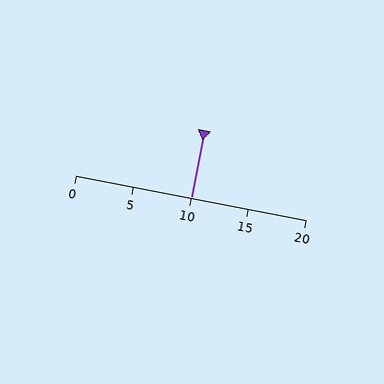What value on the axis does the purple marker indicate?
The marker indicates approximately 10.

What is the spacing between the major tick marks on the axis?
The major ticks are spaced 5 apart.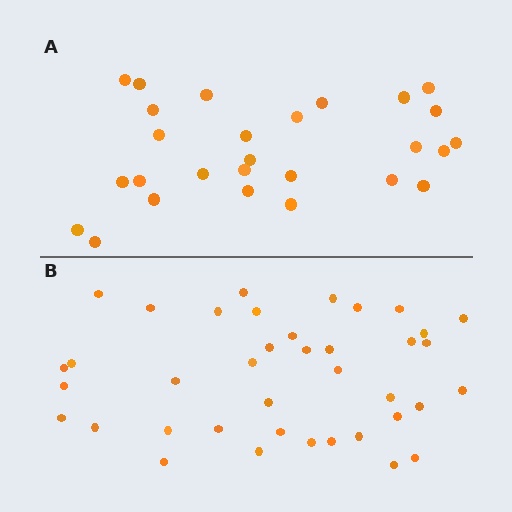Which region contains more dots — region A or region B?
Region B (the bottom region) has more dots.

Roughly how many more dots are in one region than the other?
Region B has roughly 12 or so more dots than region A.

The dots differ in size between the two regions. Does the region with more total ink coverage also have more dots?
No. Region A has more total ink coverage because its dots are larger, but region B actually contains more individual dots. Total area can be misleading — the number of items is what matters here.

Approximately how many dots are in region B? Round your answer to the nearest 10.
About 40 dots. (The exact count is 39, which rounds to 40.)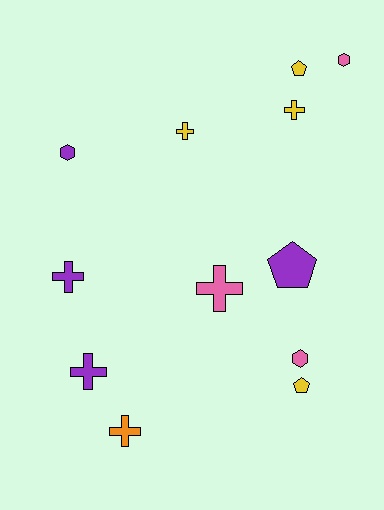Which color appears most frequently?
Purple, with 4 objects.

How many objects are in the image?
There are 12 objects.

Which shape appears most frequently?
Cross, with 6 objects.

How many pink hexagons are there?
There are 2 pink hexagons.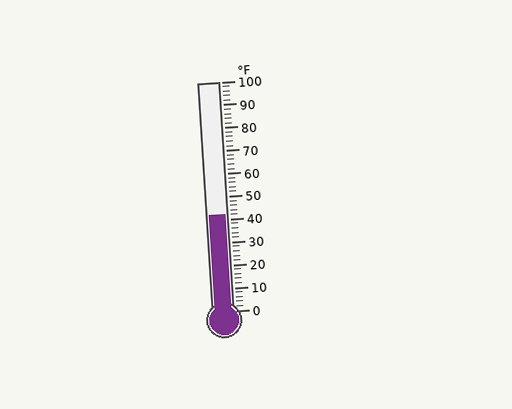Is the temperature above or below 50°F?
The temperature is below 50°F.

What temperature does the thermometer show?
The thermometer shows approximately 42°F.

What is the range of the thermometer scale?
The thermometer scale ranges from 0°F to 100°F.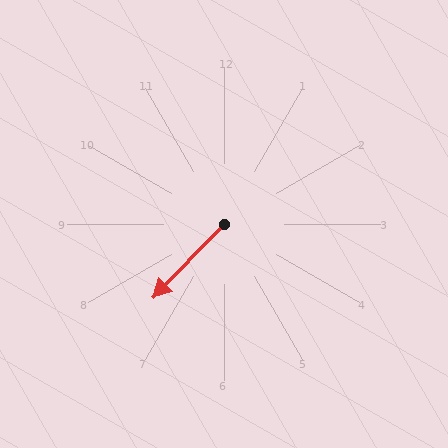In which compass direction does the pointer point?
Southwest.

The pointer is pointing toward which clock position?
Roughly 7 o'clock.